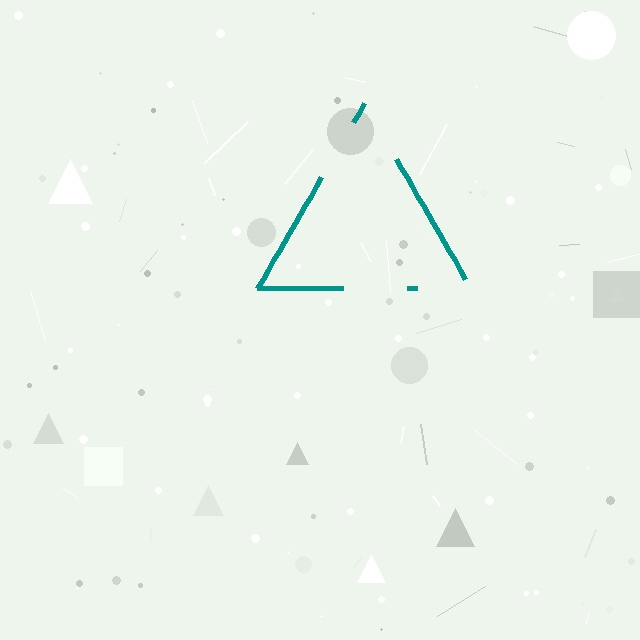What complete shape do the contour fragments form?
The contour fragments form a triangle.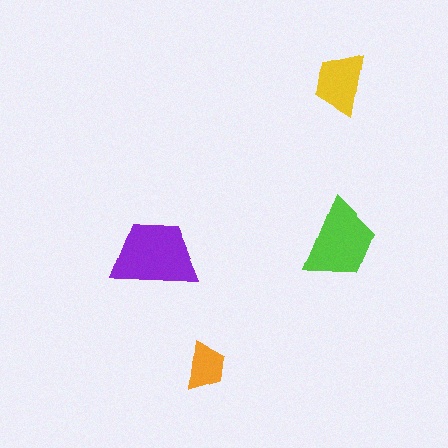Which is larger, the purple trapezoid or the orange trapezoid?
The purple one.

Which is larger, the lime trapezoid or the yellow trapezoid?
The lime one.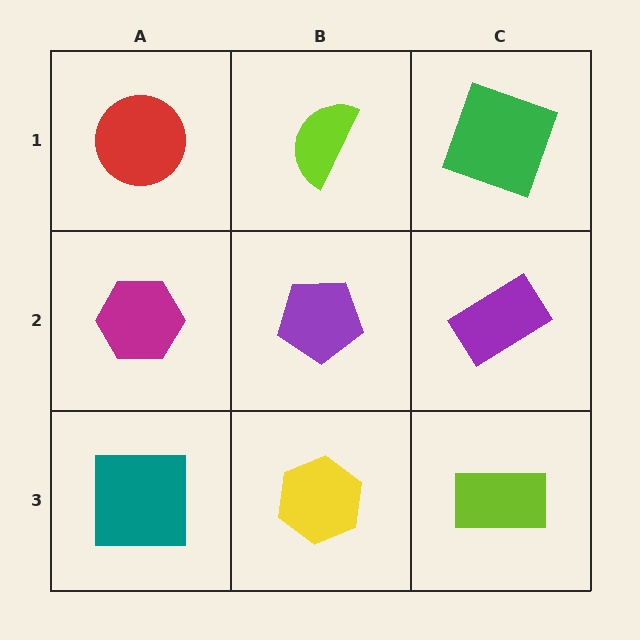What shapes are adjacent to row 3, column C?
A purple rectangle (row 2, column C), a yellow hexagon (row 3, column B).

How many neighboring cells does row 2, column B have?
4.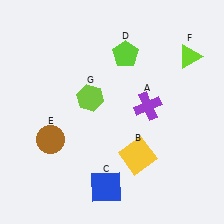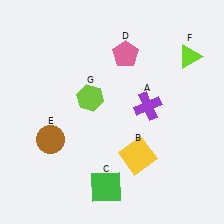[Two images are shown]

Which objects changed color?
C changed from blue to green. D changed from lime to pink.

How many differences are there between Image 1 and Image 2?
There are 2 differences between the two images.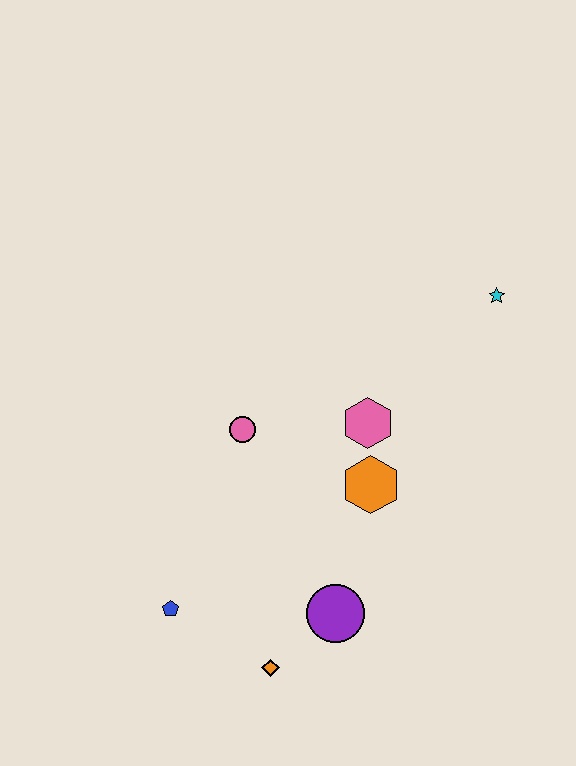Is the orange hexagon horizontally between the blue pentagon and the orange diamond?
No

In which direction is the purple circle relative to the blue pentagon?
The purple circle is to the right of the blue pentagon.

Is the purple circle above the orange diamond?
Yes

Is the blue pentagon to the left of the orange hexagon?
Yes